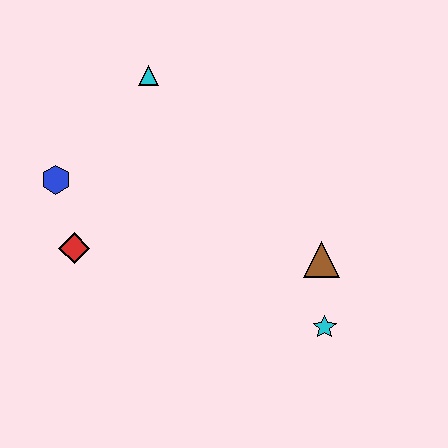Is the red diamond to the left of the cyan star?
Yes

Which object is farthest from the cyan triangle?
The cyan star is farthest from the cyan triangle.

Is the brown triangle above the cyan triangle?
No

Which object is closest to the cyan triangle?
The blue hexagon is closest to the cyan triangle.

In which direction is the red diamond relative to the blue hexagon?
The red diamond is below the blue hexagon.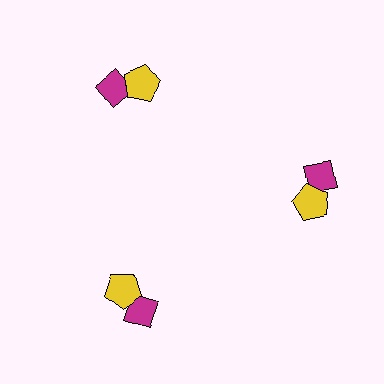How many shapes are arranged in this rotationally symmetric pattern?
There are 6 shapes, arranged in 3 groups of 2.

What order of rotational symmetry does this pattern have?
This pattern has 3-fold rotational symmetry.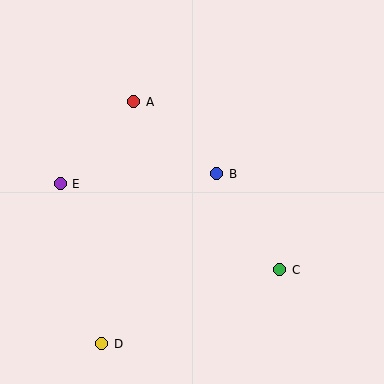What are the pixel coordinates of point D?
Point D is at (102, 344).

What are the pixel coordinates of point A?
Point A is at (134, 102).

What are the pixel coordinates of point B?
Point B is at (217, 174).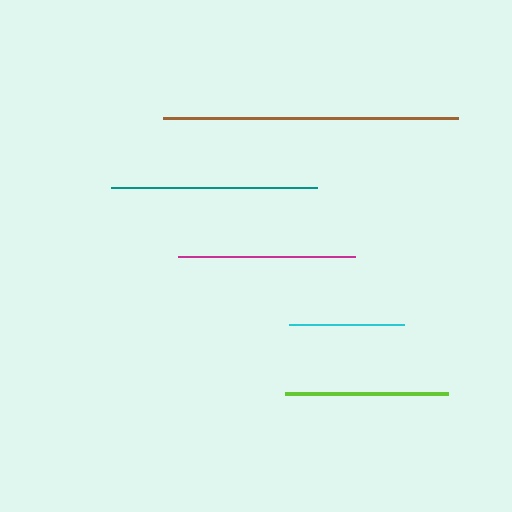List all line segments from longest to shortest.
From longest to shortest: brown, teal, magenta, lime, cyan.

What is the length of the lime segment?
The lime segment is approximately 163 pixels long.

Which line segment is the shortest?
The cyan line is the shortest at approximately 115 pixels.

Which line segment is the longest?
The brown line is the longest at approximately 295 pixels.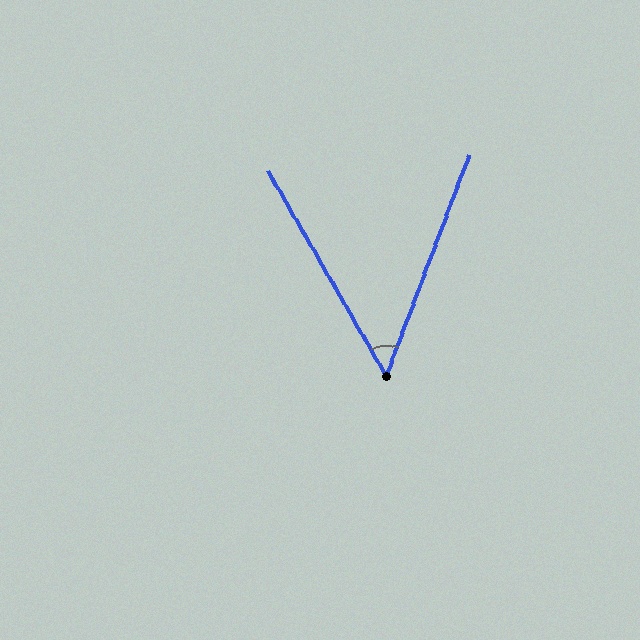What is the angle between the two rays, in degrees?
Approximately 51 degrees.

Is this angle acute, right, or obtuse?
It is acute.